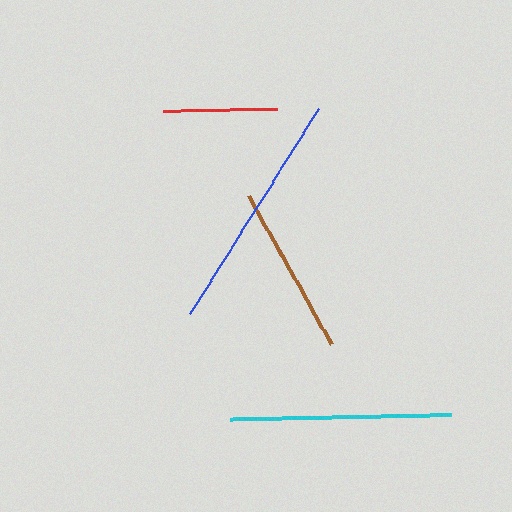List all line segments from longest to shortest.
From longest to shortest: blue, cyan, brown, red.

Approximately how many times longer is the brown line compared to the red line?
The brown line is approximately 1.5 times the length of the red line.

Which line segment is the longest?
The blue line is the longest at approximately 243 pixels.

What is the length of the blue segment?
The blue segment is approximately 243 pixels long.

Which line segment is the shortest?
The red line is the shortest at approximately 113 pixels.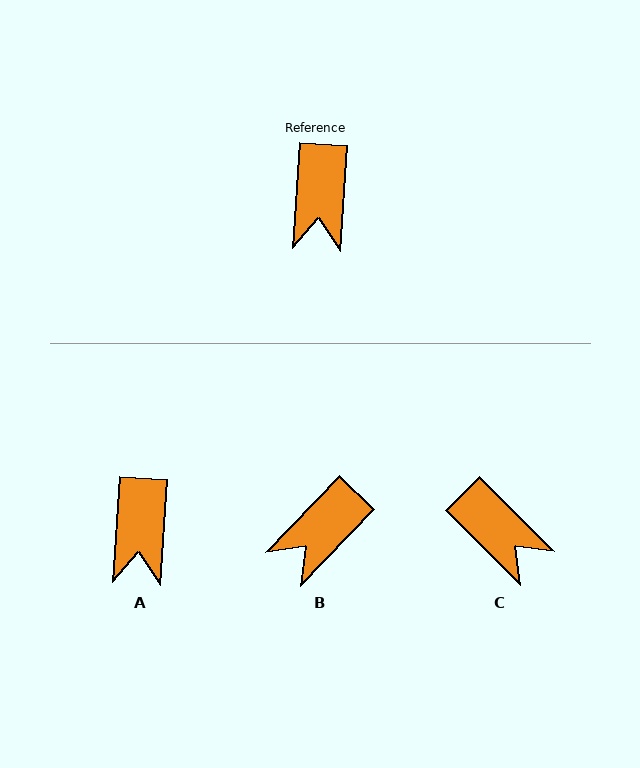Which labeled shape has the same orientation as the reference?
A.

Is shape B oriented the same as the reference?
No, it is off by about 40 degrees.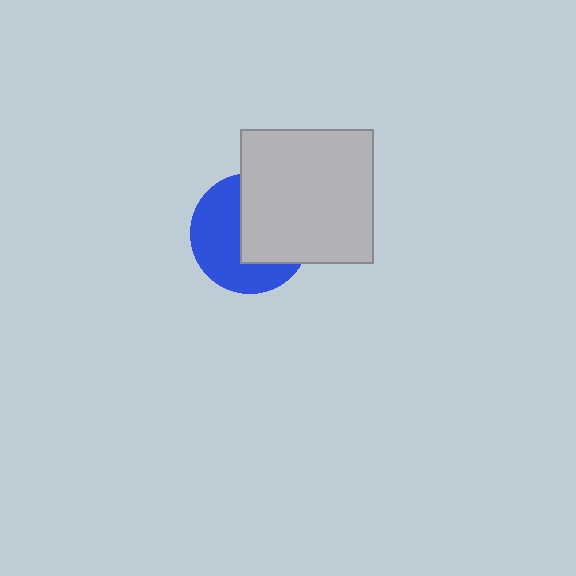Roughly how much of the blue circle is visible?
About half of it is visible (roughly 52%).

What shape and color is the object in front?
The object in front is a light gray square.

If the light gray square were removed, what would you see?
You would see the complete blue circle.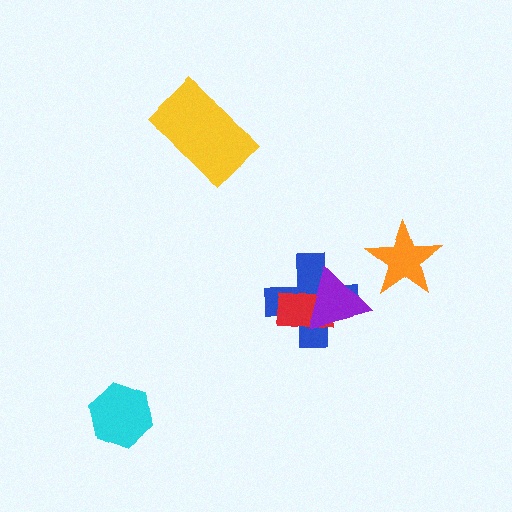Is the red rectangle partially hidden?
Yes, it is partially covered by another shape.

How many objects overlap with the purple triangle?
2 objects overlap with the purple triangle.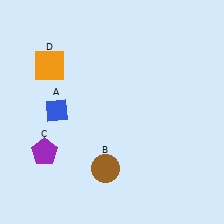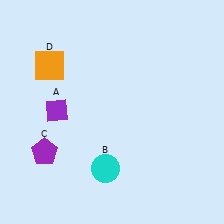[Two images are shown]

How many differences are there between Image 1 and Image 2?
There are 2 differences between the two images.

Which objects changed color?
A changed from blue to purple. B changed from brown to cyan.